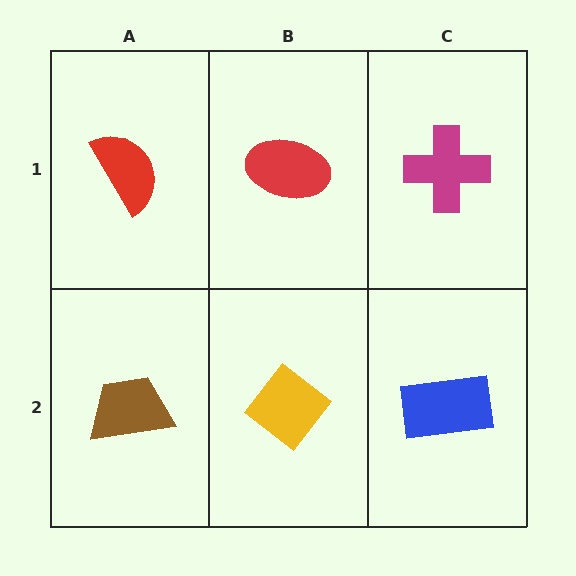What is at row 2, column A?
A brown trapezoid.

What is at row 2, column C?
A blue rectangle.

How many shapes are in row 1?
3 shapes.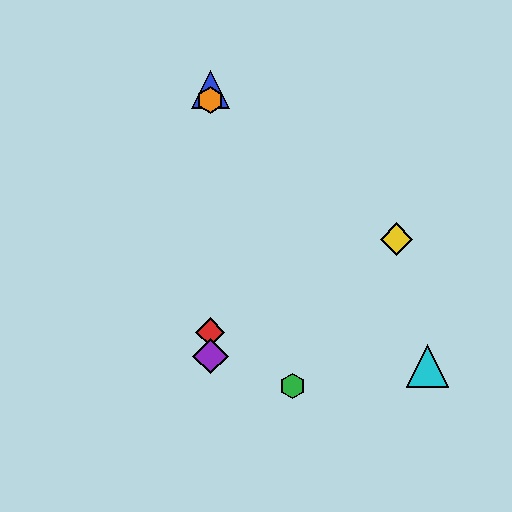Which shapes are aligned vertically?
The red diamond, the blue triangle, the purple diamond, the orange hexagon are aligned vertically.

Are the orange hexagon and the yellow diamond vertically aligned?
No, the orange hexagon is at x≈210 and the yellow diamond is at x≈397.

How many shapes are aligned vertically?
4 shapes (the red diamond, the blue triangle, the purple diamond, the orange hexagon) are aligned vertically.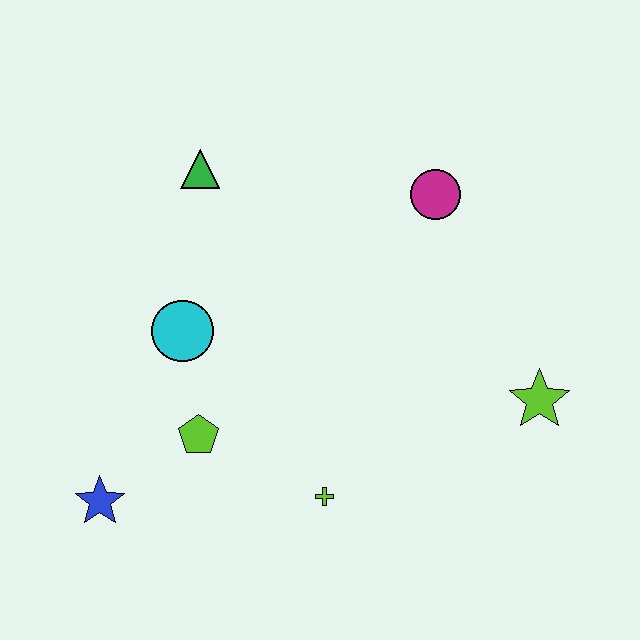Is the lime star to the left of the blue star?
No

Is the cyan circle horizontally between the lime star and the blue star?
Yes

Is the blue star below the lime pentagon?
Yes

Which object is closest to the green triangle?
The cyan circle is closest to the green triangle.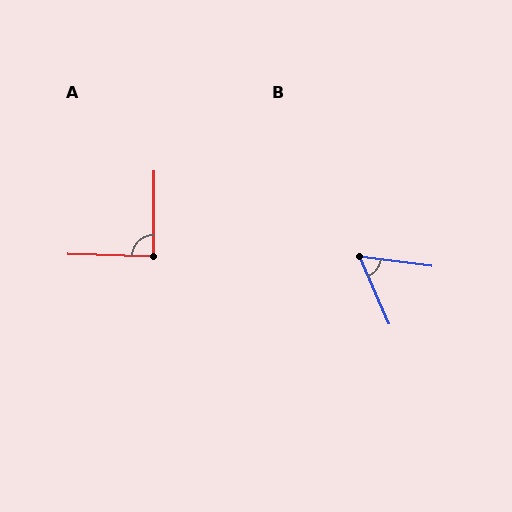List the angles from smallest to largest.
B (59°), A (89°).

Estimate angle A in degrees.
Approximately 89 degrees.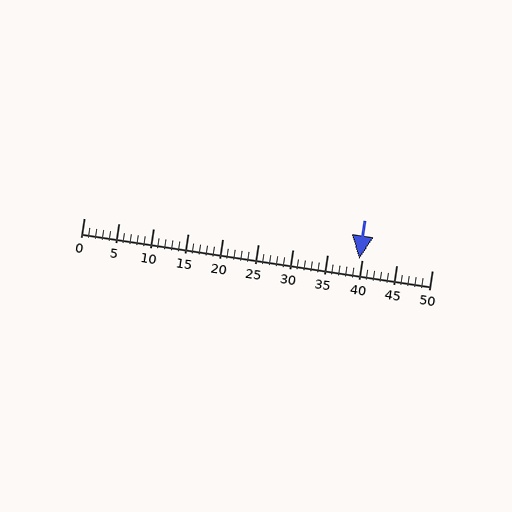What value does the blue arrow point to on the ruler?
The blue arrow points to approximately 40.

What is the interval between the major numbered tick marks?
The major tick marks are spaced 5 units apart.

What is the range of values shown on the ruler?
The ruler shows values from 0 to 50.